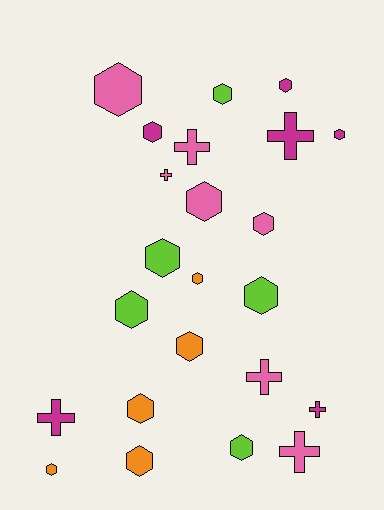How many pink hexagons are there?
There are 3 pink hexagons.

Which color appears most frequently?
Pink, with 7 objects.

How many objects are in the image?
There are 23 objects.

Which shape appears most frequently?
Hexagon, with 16 objects.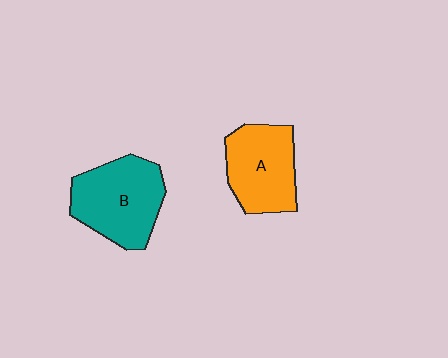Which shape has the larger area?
Shape B (teal).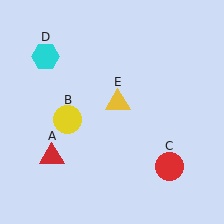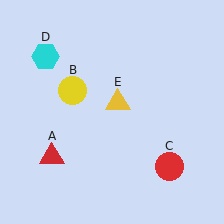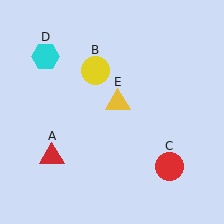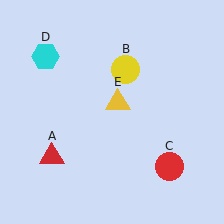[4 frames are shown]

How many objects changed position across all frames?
1 object changed position: yellow circle (object B).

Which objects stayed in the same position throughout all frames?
Red triangle (object A) and red circle (object C) and cyan hexagon (object D) and yellow triangle (object E) remained stationary.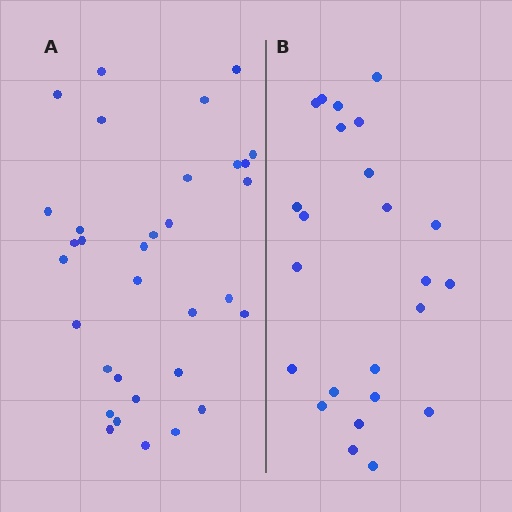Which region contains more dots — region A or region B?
Region A (the left region) has more dots.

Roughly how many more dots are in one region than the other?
Region A has roughly 8 or so more dots than region B.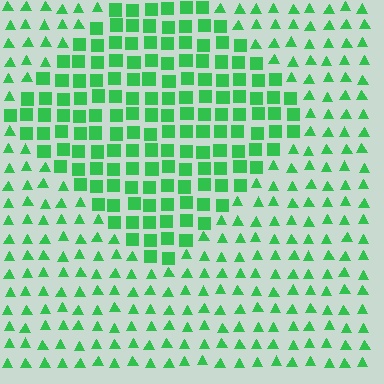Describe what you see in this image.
The image is filled with small green elements arranged in a uniform grid. A diamond-shaped region contains squares, while the surrounding area contains triangles. The boundary is defined purely by the change in element shape.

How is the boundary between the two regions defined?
The boundary is defined by a change in element shape: squares inside vs. triangles outside. All elements share the same color and spacing.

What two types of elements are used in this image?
The image uses squares inside the diamond region and triangles outside it.